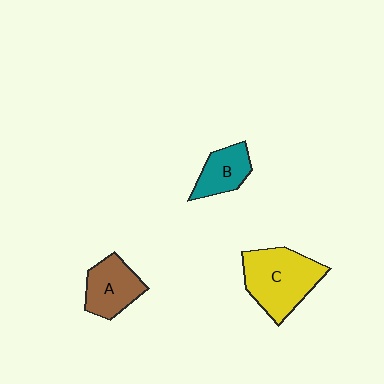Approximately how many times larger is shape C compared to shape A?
Approximately 1.6 times.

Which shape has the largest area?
Shape C (yellow).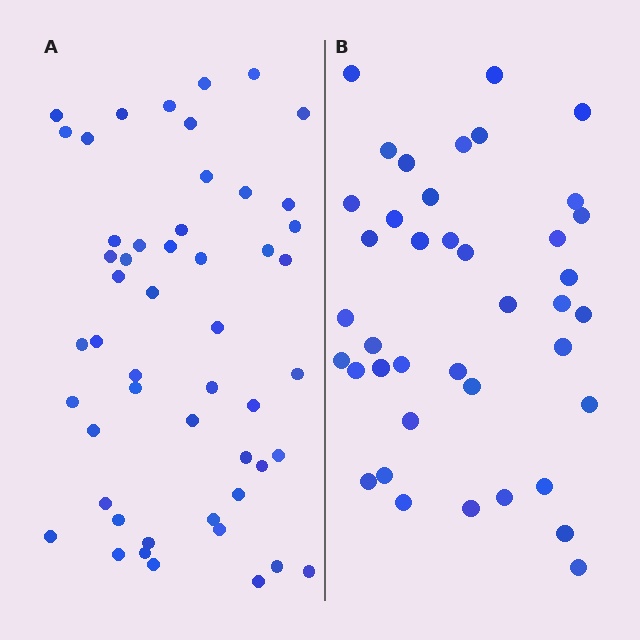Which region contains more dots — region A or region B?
Region A (the left region) has more dots.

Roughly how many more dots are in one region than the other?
Region A has roughly 12 or so more dots than region B.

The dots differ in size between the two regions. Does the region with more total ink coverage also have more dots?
No. Region B has more total ink coverage because its dots are larger, but region A actually contains more individual dots. Total area can be misleading — the number of items is what matters here.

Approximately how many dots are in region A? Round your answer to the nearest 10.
About 50 dots. (The exact count is 51, which rounds to 50.)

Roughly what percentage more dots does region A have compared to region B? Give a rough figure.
About 30% more.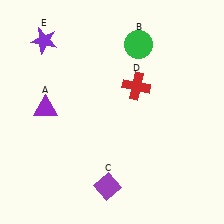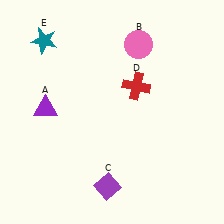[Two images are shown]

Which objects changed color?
B changed from green to pink. E changed from purple to teal.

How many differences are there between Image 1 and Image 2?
There are 2 differences between the two images.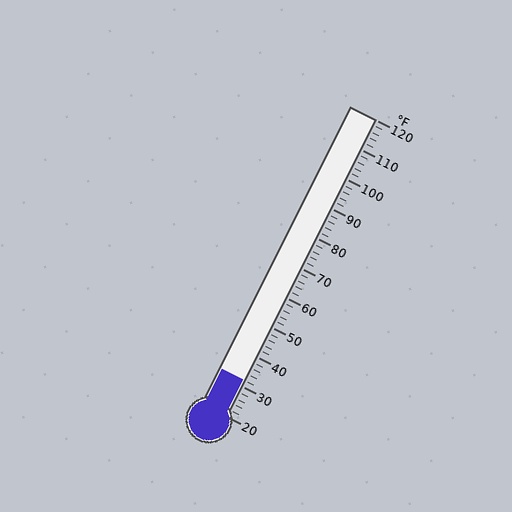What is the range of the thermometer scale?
The thermometer scale ranges from 20°F to 120°F.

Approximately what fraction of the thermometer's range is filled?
The thermometer is filled to approximately 10% of its range.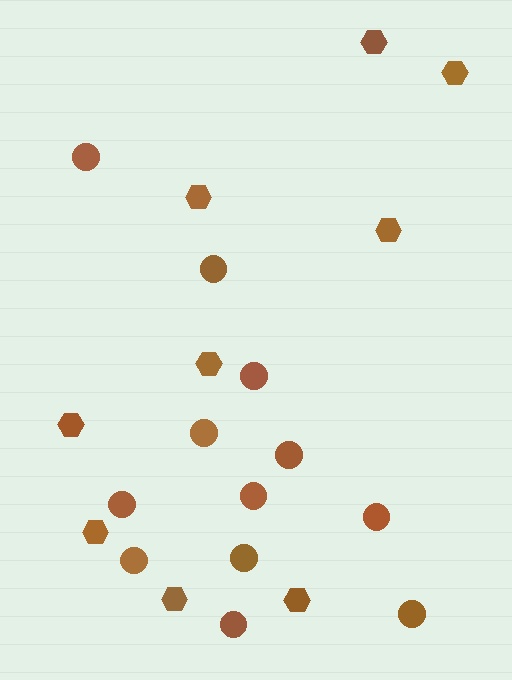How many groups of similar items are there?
There are 2 groups: one group of hexagons (9) and one group of circles (12).